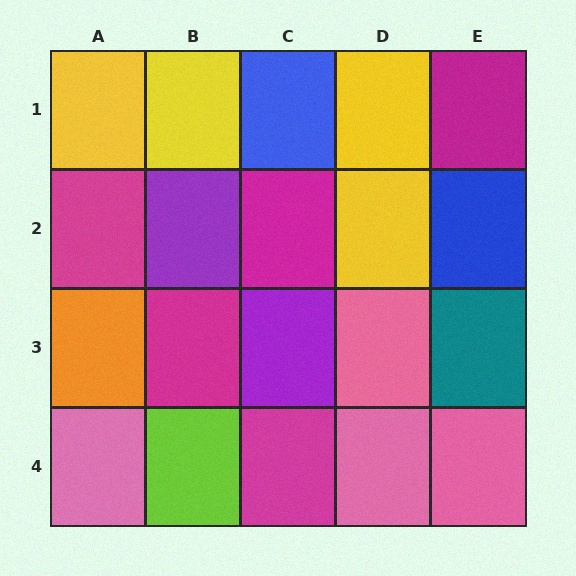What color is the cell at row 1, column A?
Yellow.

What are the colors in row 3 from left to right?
Orange, magenta, purple, pink, teal.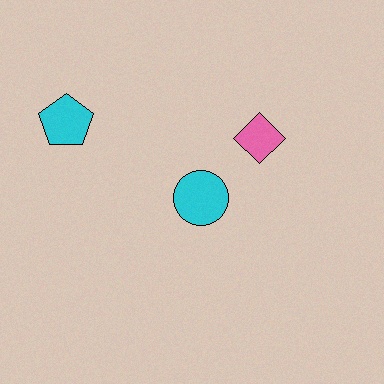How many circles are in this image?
There is 1 circle.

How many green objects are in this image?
There are no green objects.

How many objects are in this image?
There are 3 objects.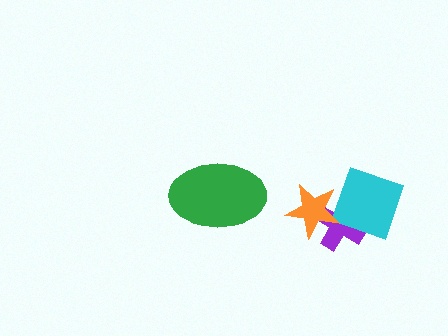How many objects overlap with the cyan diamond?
2 objects overlap with the cyan diamond.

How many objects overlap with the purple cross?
2 objects overlap with the purple cross.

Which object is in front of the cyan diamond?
The orange star is in front of the cyan diamond.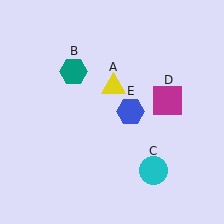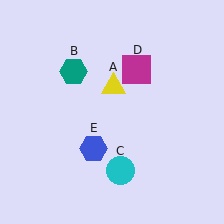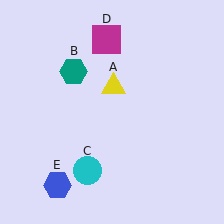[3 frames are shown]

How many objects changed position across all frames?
3 objects changed position: cyan circle (object C), magenta square (object D), blue hexagon (object E).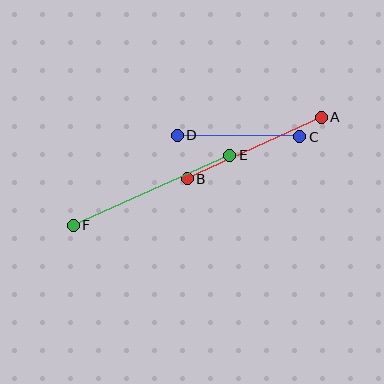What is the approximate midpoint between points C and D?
The midpoint is at approximately (239, 136) pixels.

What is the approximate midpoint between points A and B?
The midpoint is at approximately (254, 148) pixels.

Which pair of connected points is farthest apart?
Points E and F are farthest apart.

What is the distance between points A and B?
The distance is approximately 147 pixels.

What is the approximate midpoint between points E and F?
The midpoint is at approximately (151, 190) pixels.